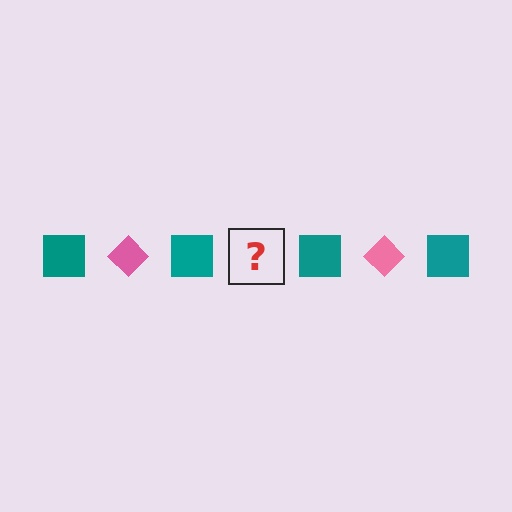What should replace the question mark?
The question mark should be replaced with a pink diamond.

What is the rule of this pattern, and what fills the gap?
The rule is that the pattern alternates between teal square and pink diamond. The gap should be filled with a pink diamond.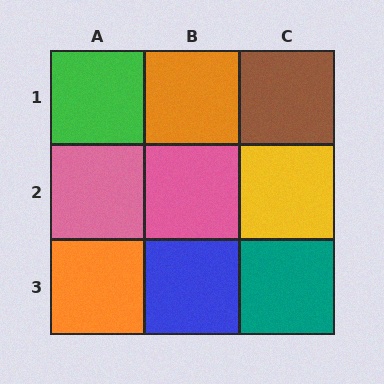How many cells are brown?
1 cell is brown.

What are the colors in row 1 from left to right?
Green, orange, brown.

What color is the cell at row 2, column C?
Yellow.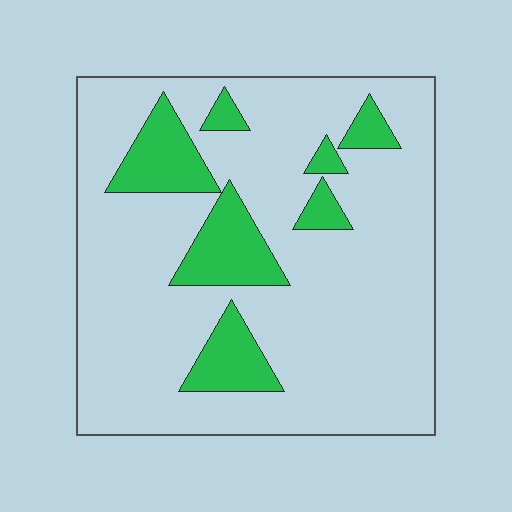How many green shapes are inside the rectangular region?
7.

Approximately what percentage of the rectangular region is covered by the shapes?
Approximately 20%.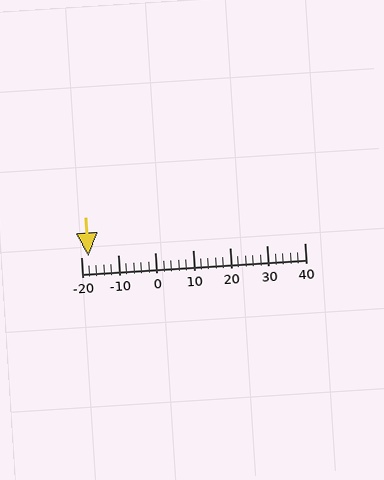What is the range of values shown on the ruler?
The ruler shows values from -20 to 40.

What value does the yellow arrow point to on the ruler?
The yellow arrow points to approximately -18.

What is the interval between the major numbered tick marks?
The major tick marks are spaced 10 units apart.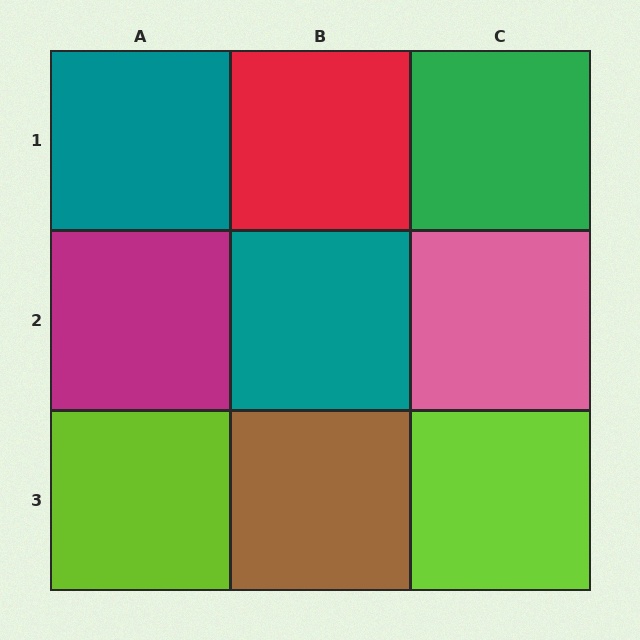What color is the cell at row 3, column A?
Lime.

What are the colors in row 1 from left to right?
Teal, red, green.